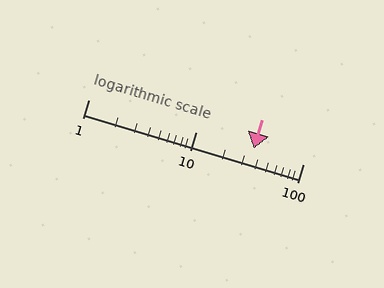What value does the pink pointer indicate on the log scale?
The pointer indicates approximately 35.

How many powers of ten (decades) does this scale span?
The scale spans 2 decades, from 1 to 100.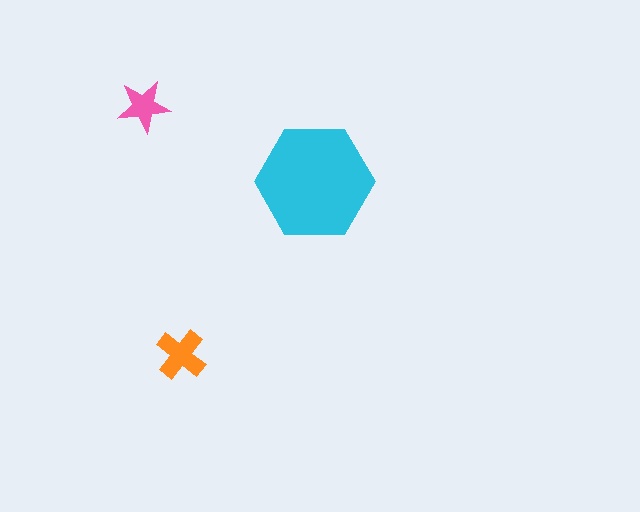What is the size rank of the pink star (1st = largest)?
3rd.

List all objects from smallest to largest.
The pink star, the orange cross, the cyan hexagon.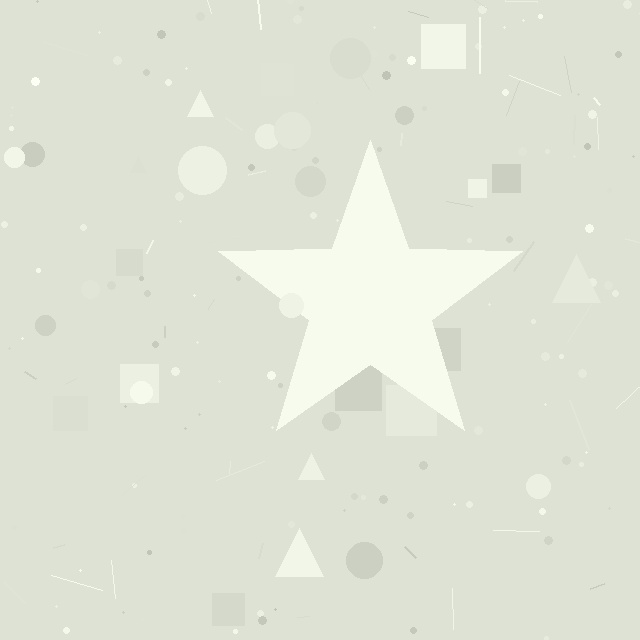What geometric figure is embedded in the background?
A star is embedded in the background.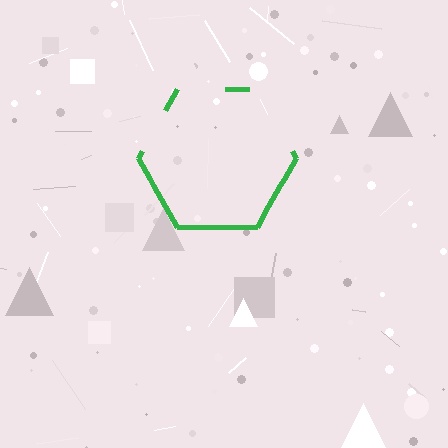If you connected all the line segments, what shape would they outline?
They would outline a hexagon.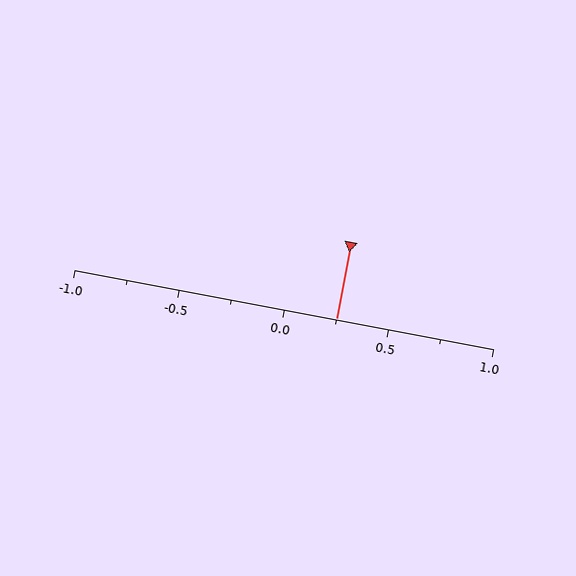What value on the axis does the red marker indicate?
The marker indicates approximately 0.25.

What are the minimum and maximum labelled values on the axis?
The axis runs from -1.0 to 1.0.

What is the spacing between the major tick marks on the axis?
The major ticks are spaced 0.5 apart.